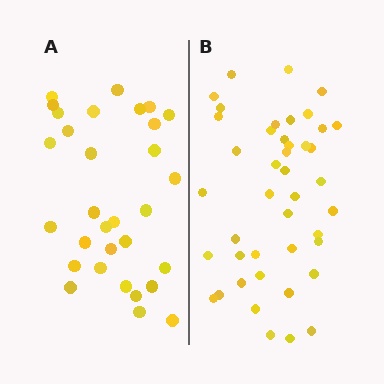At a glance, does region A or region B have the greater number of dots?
Region B (the right region) has more dots.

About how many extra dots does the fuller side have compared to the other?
Region B has roughly 12 or so more dots than region A.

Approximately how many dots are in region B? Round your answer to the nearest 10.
About 40 dots. (The exact count is 43, which rounds to 40.)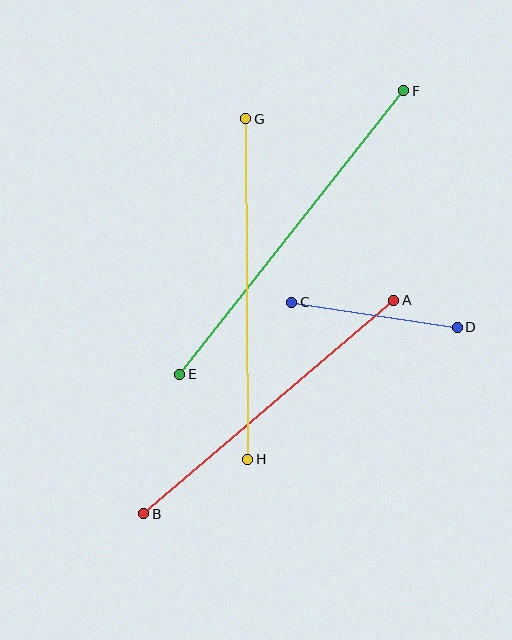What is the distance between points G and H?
The distance is approximately 340 pixels.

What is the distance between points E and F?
The distance is approximately 361 pixels.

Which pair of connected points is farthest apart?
Points E and F are farthest apart.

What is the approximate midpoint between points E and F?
The midpoint is at approximately (292, 233) pixels.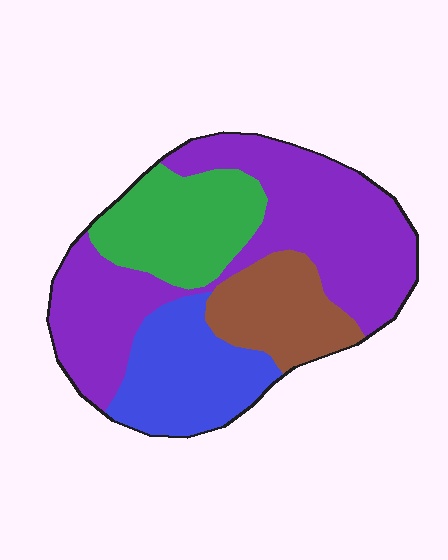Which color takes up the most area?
Purple, at roughly 45%.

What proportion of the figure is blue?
Blue covers roughly 20% of the figure.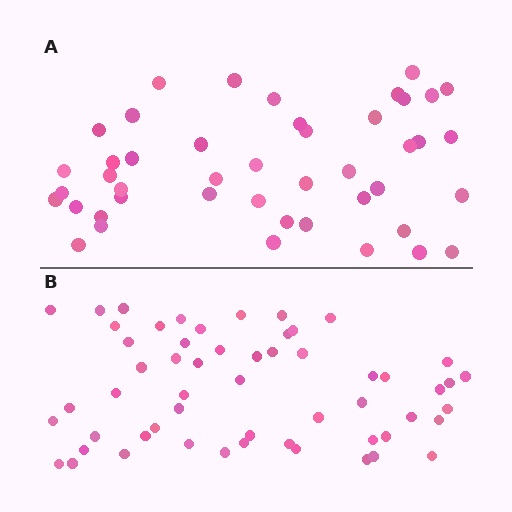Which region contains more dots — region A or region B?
Region B (the bottom region) has more dots.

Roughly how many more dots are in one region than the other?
Region B has roughly 12 or so more dots than region A.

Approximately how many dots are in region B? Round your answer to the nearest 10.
About 60 dots. (The exact count is 56, which rounds to 60.)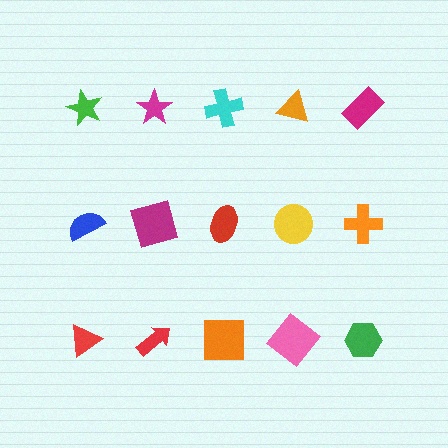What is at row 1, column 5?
A magenta rectangle.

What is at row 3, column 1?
A red triangle.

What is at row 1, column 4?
An orange triangle.